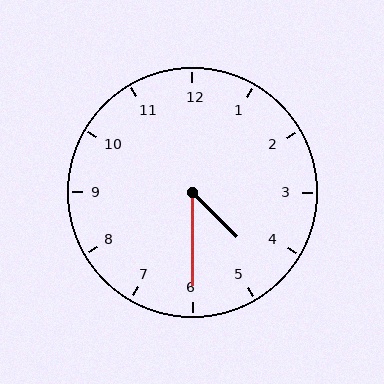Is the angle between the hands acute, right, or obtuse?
It is acute.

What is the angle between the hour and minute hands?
Approximately 45 degrees.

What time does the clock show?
4:30.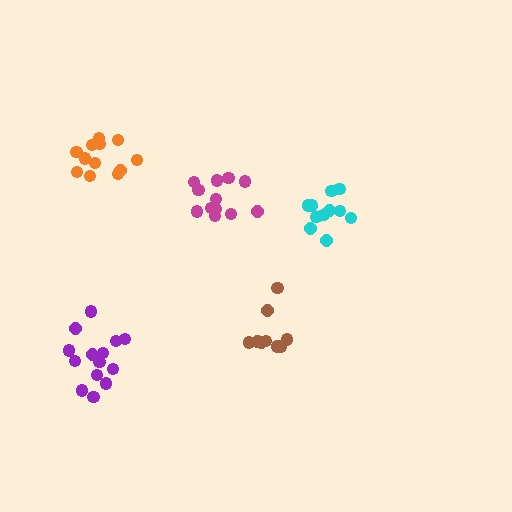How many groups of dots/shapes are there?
There are 5 groups.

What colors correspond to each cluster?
The clusters are colored: orange, cyan, brown, magenta, purple.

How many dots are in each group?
Group 1: 12 dots, Group 2: 11 dots, Group 3: 9 dots, Group 4: 12 dots, Group 5: 14 dots (58 total).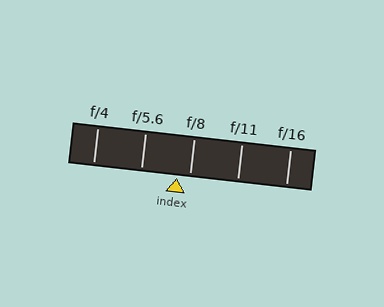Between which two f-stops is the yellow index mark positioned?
The index mark is between f/5.6 and f/8.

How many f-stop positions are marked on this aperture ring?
There are 5 f-stop positions marked.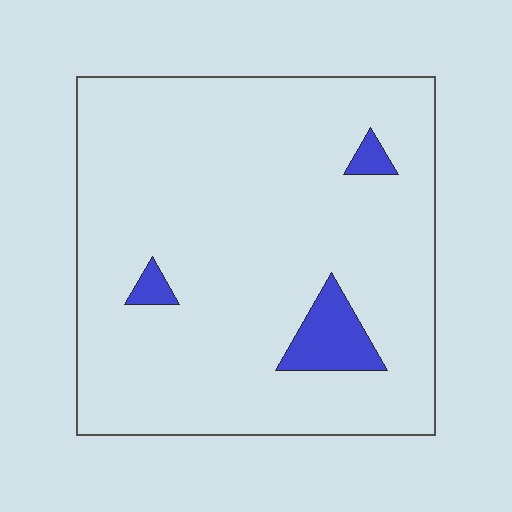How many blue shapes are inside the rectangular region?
3.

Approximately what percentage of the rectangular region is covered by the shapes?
Approximately 5%.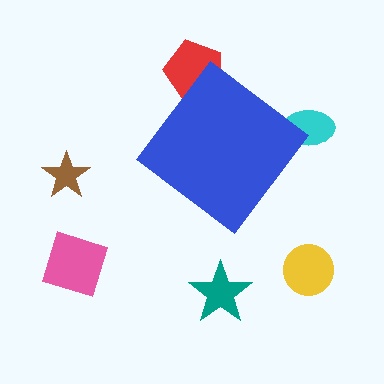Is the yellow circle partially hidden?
No, the yellow circle is fully visible.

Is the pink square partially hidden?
No, the pink square is fully visible.